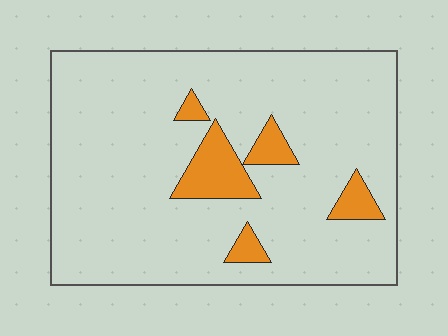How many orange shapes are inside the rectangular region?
5.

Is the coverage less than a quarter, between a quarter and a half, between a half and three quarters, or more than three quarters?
Less than a quarter.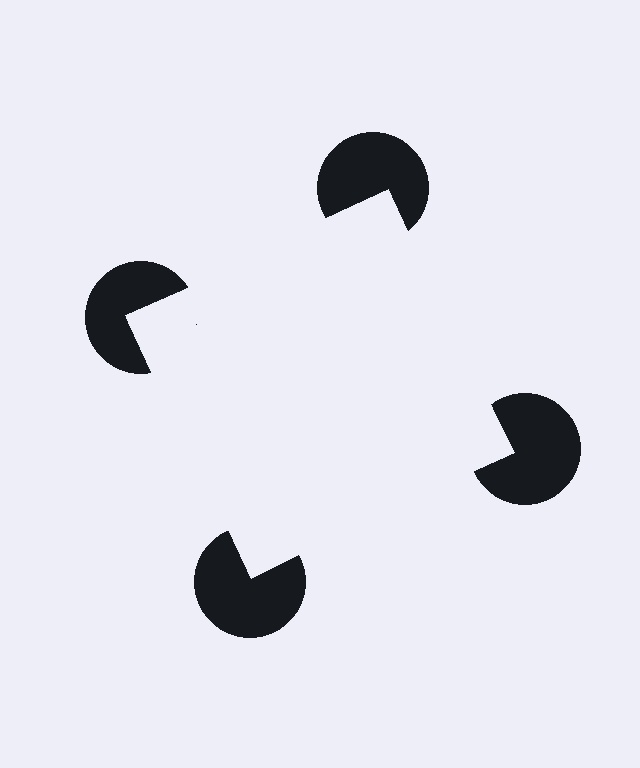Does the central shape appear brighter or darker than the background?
It typically appears slightly brighter than the background, even though no actual brightness change is drawn.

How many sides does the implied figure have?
4 sides.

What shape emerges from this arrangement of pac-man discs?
An illusory square — its edges are inferred from the aligned wedge cuts in the pac-man discs, not physically drawn.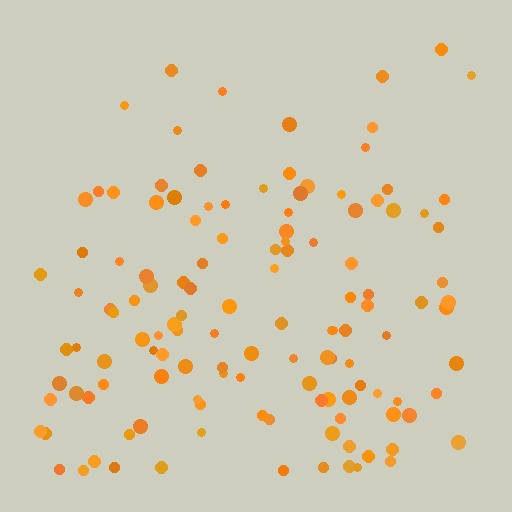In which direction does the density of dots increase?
From top to bottom, with the bottom side densest.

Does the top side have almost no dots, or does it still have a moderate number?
Still a moderate number, just noticeably fewer than the bottom.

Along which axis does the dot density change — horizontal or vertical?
Vertical.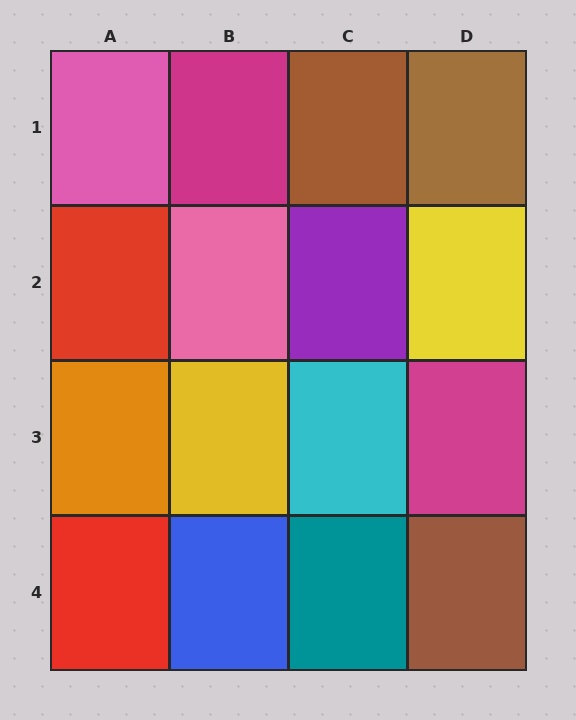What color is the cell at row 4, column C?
Teal.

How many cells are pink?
2 cells are pink.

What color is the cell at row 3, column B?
Yellow.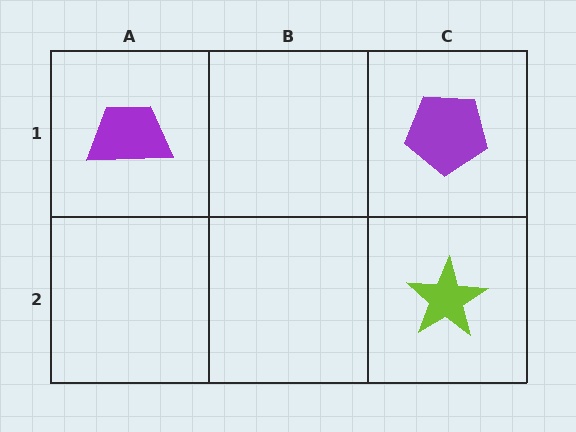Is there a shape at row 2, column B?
No, that cell is empty.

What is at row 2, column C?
A lime star.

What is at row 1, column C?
A purple pentagon.